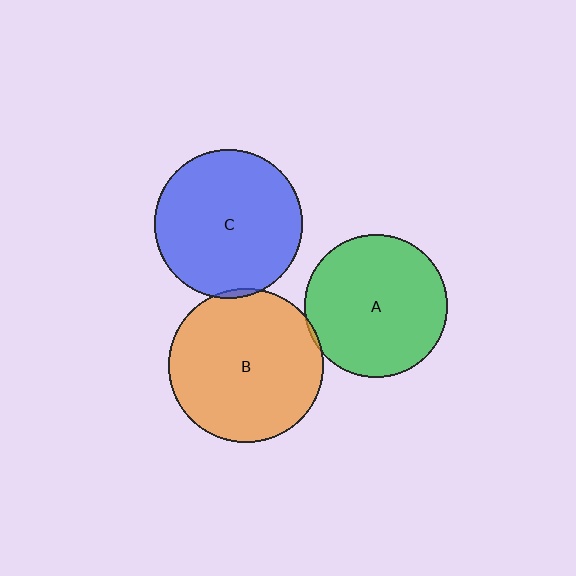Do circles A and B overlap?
Yes.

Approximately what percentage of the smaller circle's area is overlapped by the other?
Approximately 5%.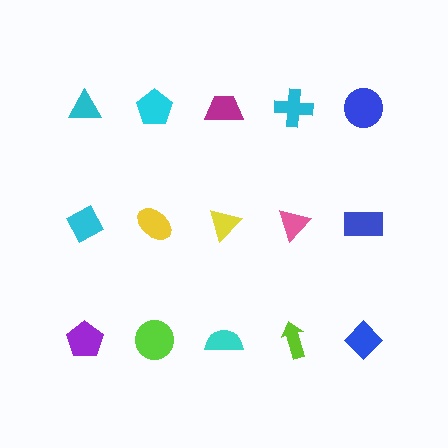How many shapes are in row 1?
5 shapes.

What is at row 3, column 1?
A purple pentagon.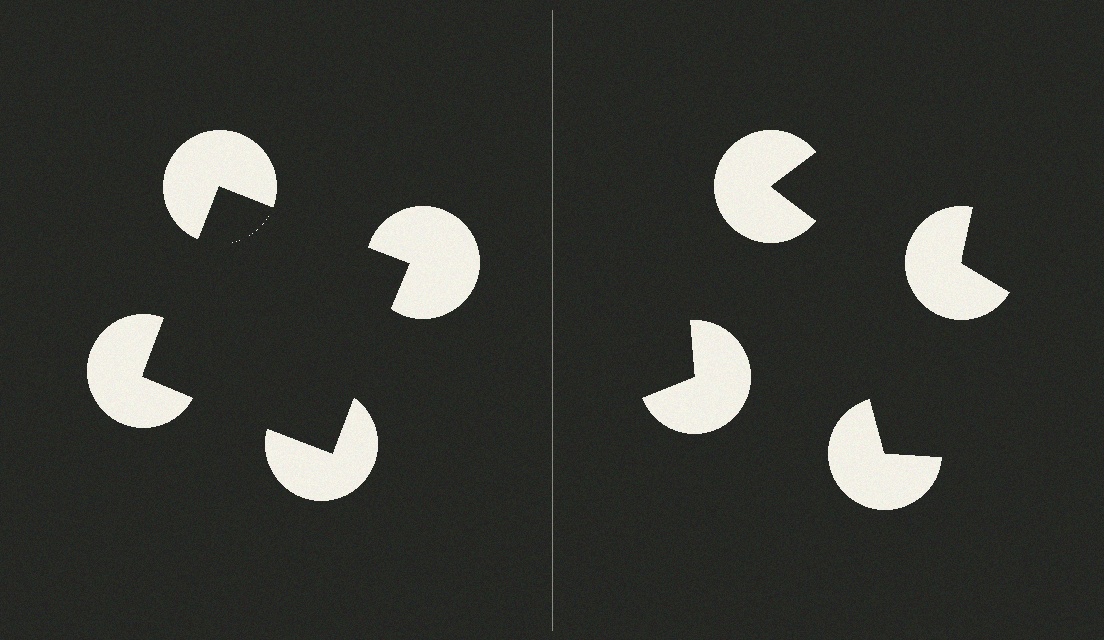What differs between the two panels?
The pac-man discs are positioned identically on both sides; only the wedge orientations differ. On the left they align to a square; on the right they are misaligned.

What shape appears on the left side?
An illusory square.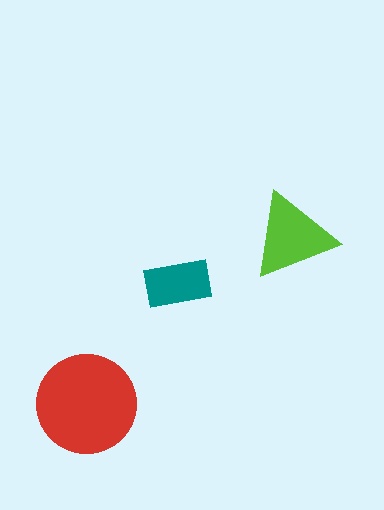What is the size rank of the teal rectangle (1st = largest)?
3rd.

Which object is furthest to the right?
The lime triangle is rightmost.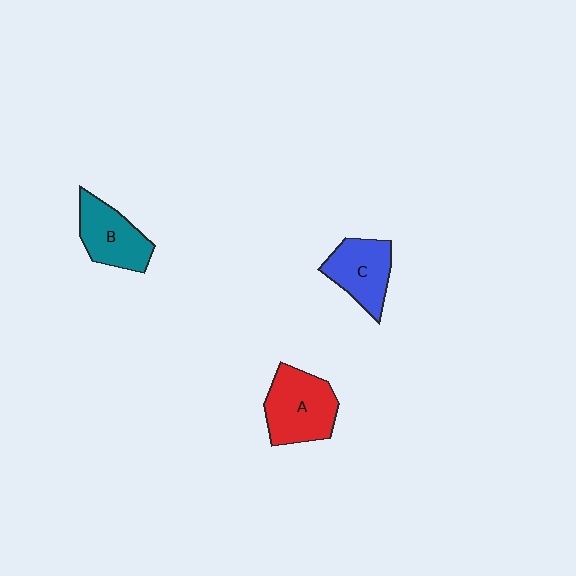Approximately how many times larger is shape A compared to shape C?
Approximately 1.2 times.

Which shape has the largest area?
Shape A (red).